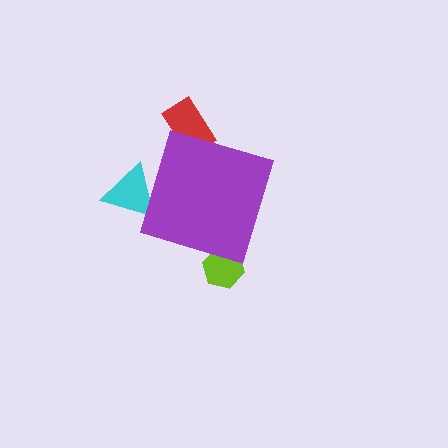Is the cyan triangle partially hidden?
Yes, the cyan triangle is partially hidden behind the purple diamond.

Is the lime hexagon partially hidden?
Yes, the lime hexagon is partially hidden behind the purple diamond.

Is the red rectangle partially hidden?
Yes, the red rectangle is partially hidden behind the purple diamond.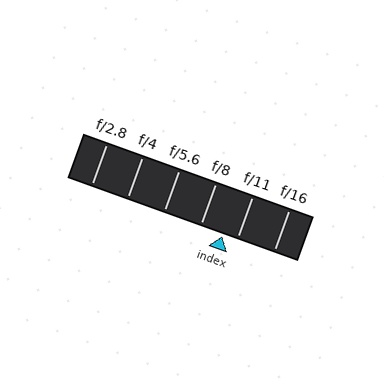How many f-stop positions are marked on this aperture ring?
There are 6 f-stop positions marked.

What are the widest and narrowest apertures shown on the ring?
The widest aperture shown is f/2.8 and the narrowest is f/16.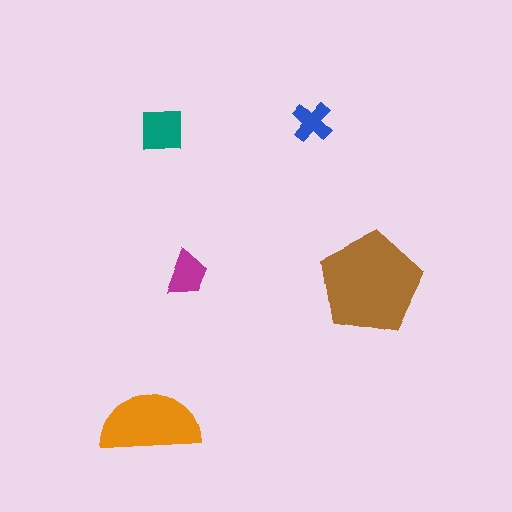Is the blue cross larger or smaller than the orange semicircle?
Smaller.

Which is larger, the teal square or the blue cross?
The teal square.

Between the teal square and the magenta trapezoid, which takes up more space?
The teal square.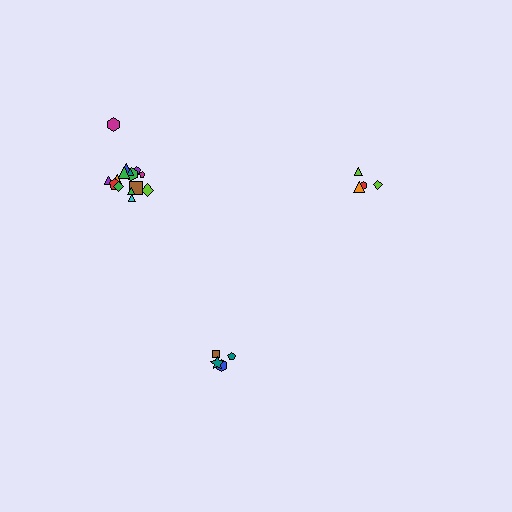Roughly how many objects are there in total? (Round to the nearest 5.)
Roughly 25 objects in total.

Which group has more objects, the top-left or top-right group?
The top-left group.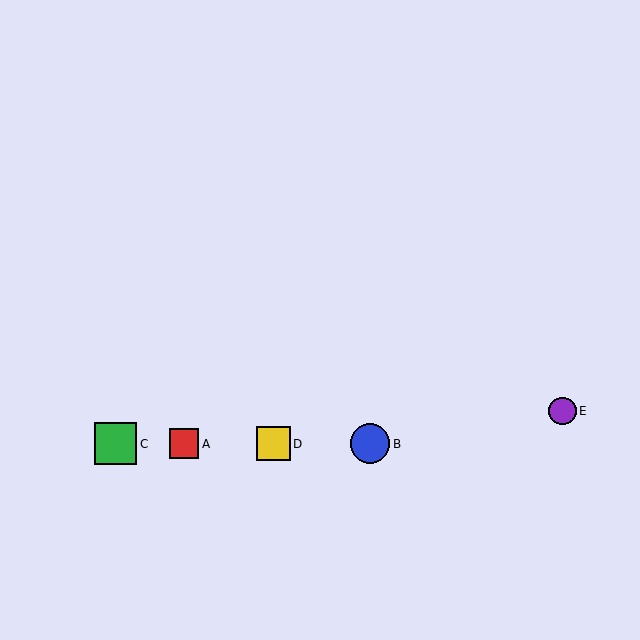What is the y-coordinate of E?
Object E is at y≈411.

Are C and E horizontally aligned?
No, C is at y≈444 and E is at y≈411.